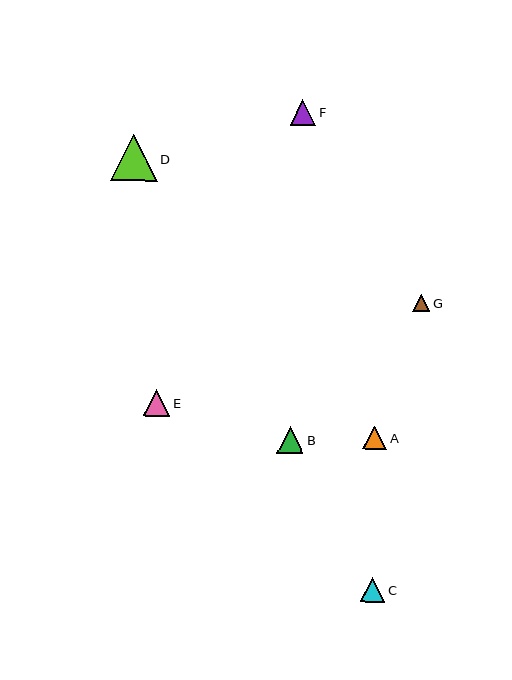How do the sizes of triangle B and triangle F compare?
Triangle B and triangle F are approximately the same size.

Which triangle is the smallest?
Triangle G is the smallest with a size of approximately 17 pixels.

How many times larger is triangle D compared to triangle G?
Triangle D is approximately 2.8 times the size of triangle G.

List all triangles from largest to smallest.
From largest to smallest: D, E, B, F, C, A, G.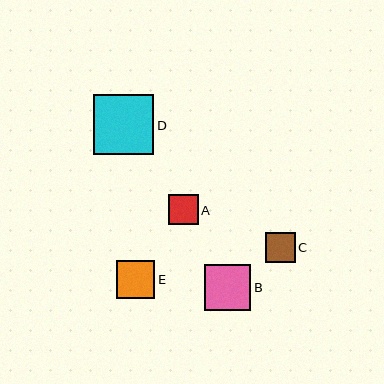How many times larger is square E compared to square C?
Square E is approximately 1.3 times the size of square C.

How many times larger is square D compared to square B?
Square D is approximately 1.3 times the size of square B.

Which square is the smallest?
Square A is the smallest with a size of approximately 30 pixels.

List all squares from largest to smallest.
From largest to smallest: D, B, E, C, A.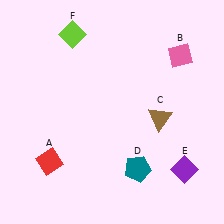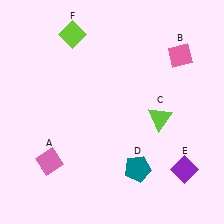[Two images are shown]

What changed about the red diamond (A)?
In Image 1, A is red. In Image 2, it changed to pink.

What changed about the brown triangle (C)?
In Image 1, C is brown. In Image 2, it changed to lime.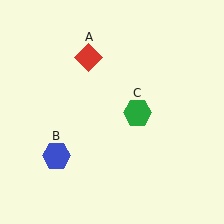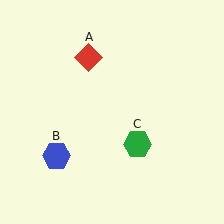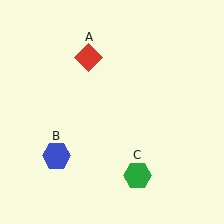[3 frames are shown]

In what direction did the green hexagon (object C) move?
The green hexagon (object C) moved down.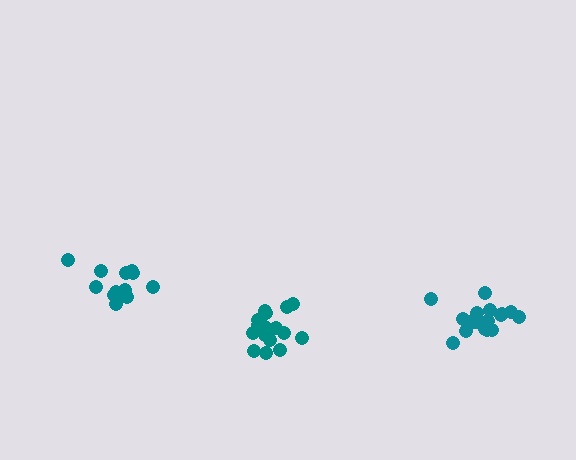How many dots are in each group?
Group 1: 17 dots, Group 2: 12 dots, Group 3: 16 dots (45 total).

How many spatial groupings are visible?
There are 3 spatial groupings.